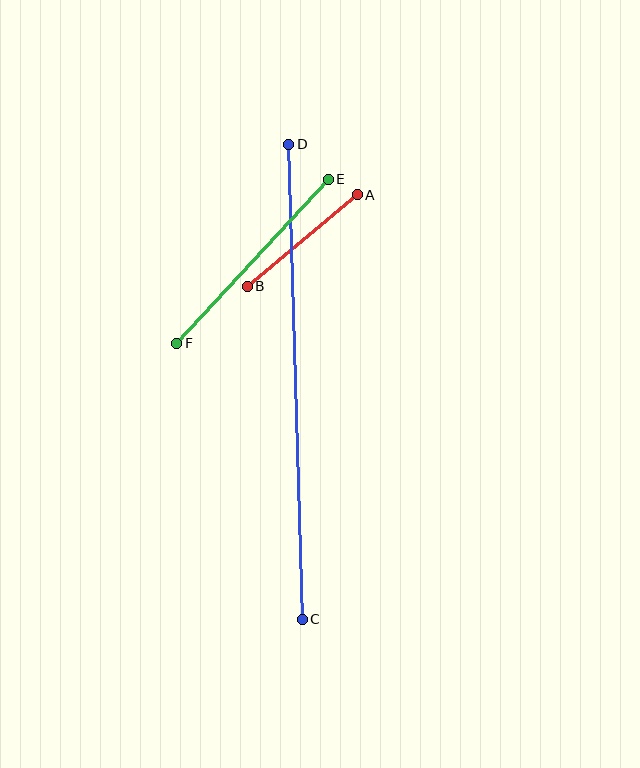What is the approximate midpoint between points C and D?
The midpoint is at approximately (295, 382) pixels.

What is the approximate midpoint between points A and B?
The midpoint is at approximately (302, 241) pixels.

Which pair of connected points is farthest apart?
Points C and D are farthest apart.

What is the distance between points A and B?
The distance is approximately 143 pixels.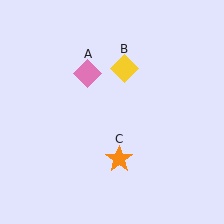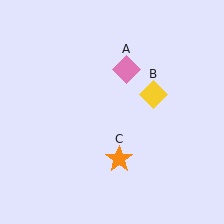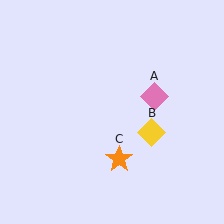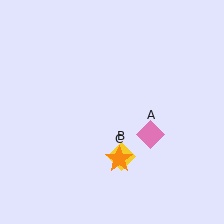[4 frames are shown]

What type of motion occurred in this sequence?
The pink diamond (object A), yellow diamond (object B) rotated clockwise around the center of the scene.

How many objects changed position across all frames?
2 objects changed position: pink diamond (object A), yellow diamond (object B).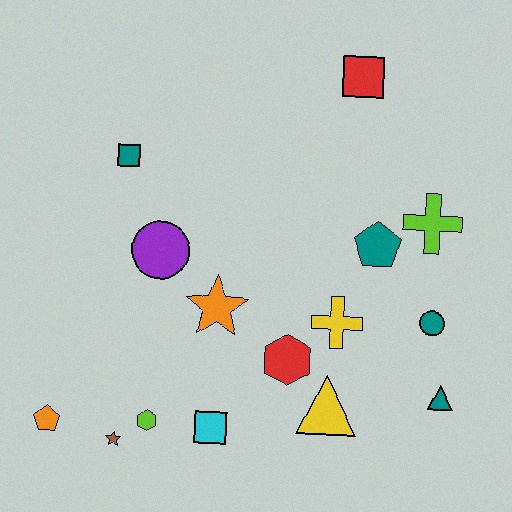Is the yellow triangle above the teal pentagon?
No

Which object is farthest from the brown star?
The red square is farthest from the brown star.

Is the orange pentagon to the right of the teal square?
No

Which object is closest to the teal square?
The purple circle is closest to the teal square.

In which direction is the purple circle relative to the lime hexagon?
The purple circle is above the lime hexagon.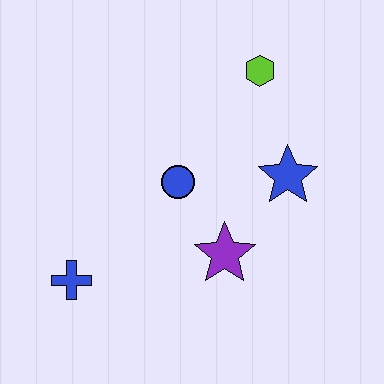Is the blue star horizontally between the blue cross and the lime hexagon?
No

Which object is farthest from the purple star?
The lime hexagon is farthest from the purple star.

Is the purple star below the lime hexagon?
Yes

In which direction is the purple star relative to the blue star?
The purple star is below the blue star.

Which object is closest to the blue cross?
The blue circle is closest to the blue cross.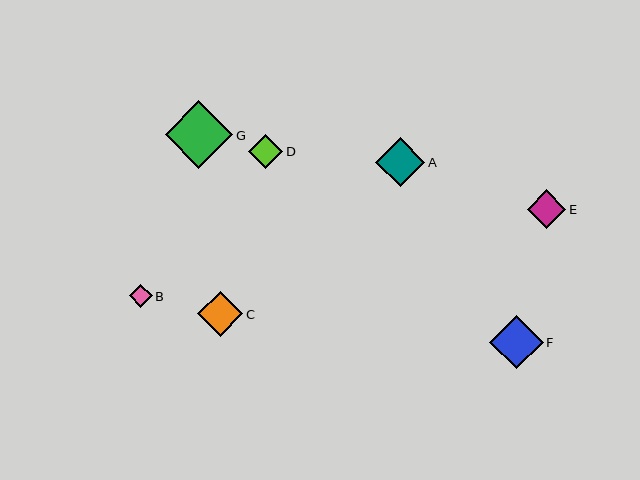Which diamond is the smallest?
Diamond B is the smallest with a size of approximately 23 pixels.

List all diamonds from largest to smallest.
From largest to smallest: G, F, A, C, E, D, B.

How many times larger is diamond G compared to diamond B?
Diamond G is approximately 2.9 times the size of diamond B.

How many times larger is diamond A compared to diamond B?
Diamond A is approximately 2.1 times the size of diamond B.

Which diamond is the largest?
Diamond G is the largest with a size of approximately 68 pixels.